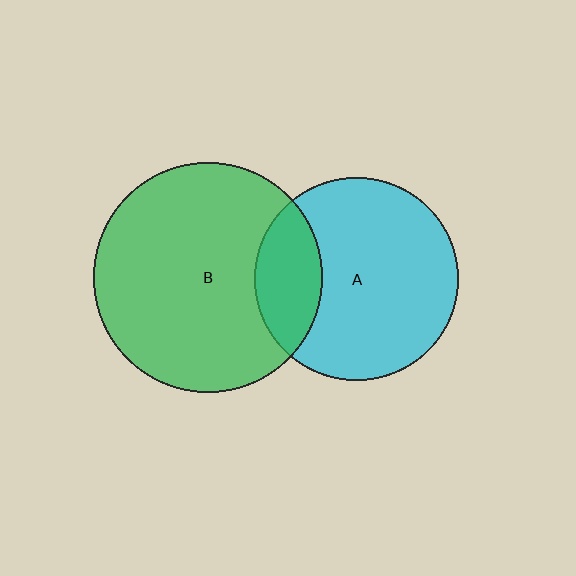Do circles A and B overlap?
Yes.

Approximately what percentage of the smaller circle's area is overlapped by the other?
Approximately 25%.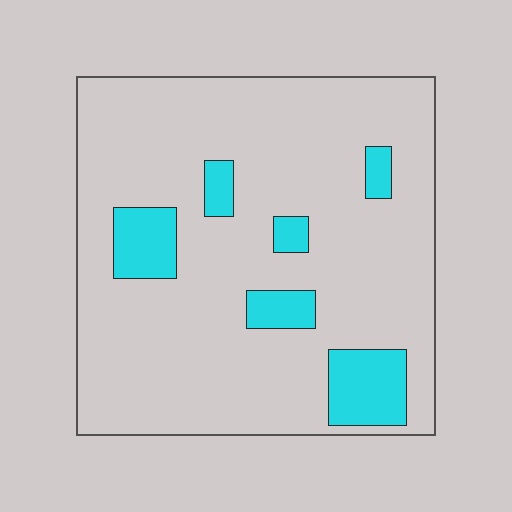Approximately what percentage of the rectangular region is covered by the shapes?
Approximately 15%.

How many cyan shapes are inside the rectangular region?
6.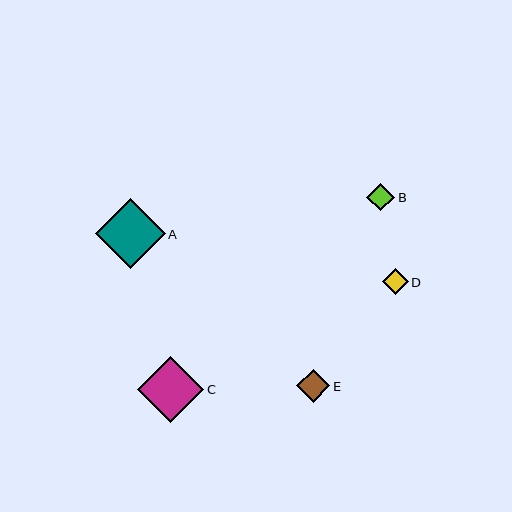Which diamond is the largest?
Diamond A is the largest with a size of approximately 70 pixels.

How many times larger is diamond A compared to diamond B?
Diamond A is approximately 2.5 times the size of diamond B.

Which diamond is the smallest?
Diamond D is the smallest with a size of approximately 26 pixels.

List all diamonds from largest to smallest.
From largest to smallest: A, C, E, B, D.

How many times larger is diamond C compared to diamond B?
Diamond C is approximately 2.4 times the size of diamond B.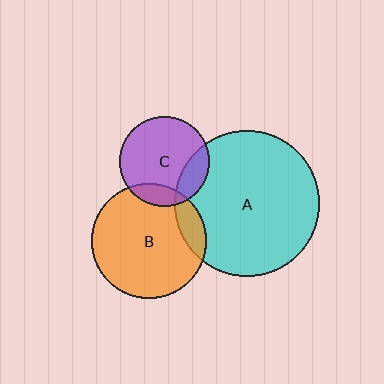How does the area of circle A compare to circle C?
Approximately 2.6 times.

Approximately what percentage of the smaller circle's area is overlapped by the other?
Approximately 15%.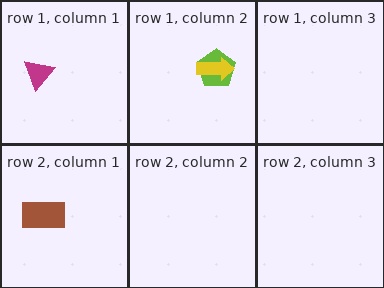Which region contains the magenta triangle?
The row 1, column 1 region.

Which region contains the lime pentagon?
The row 1, column 2 region.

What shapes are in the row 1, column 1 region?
The magenta triangle.